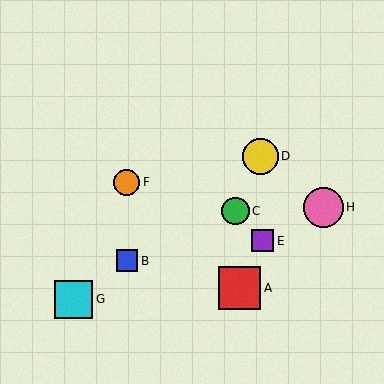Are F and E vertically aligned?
No, F is at x≈127 and E is at x≈263.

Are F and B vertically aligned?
Yes, both are at x≈127.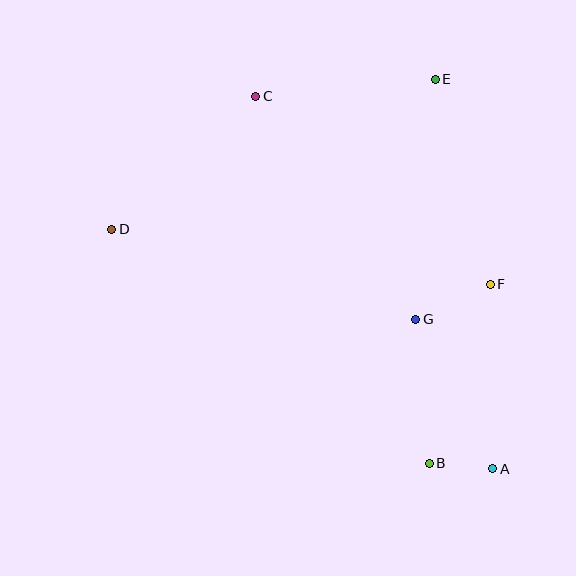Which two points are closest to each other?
Points A and B are closest to each other.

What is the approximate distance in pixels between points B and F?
The distance between B and F is approximately 189 pixels.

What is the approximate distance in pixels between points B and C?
The distance between B and C is approximately 406 pixels.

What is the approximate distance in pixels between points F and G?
The distance between F and G is approximately 82 pixels.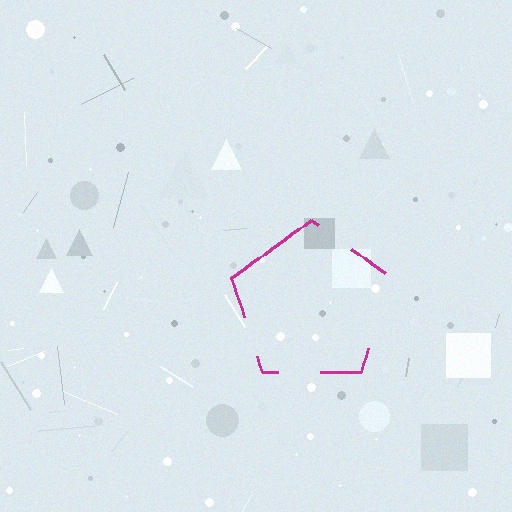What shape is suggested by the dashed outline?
The dashed outline suggests a pentagon.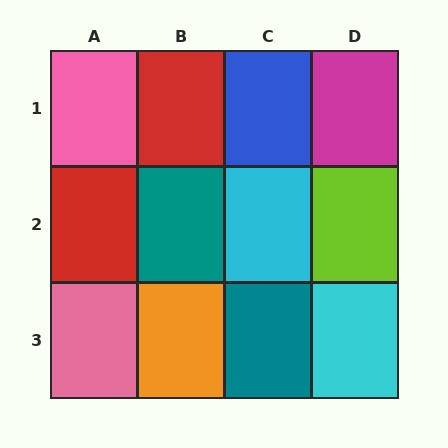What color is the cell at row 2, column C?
Cyan.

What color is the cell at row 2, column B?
Teal.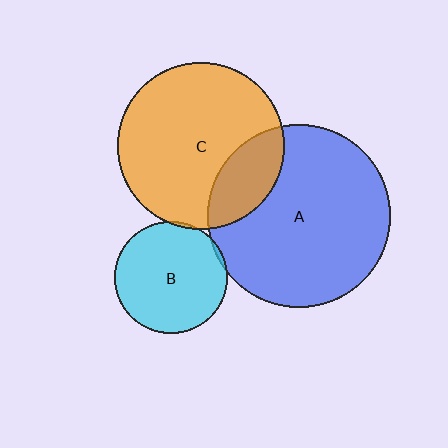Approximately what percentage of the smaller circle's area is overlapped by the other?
Approximately 5%.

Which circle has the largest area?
Circle A (blue).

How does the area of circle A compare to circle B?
Approximately 2.6 times.